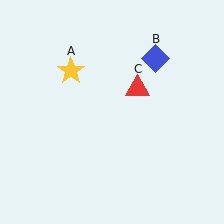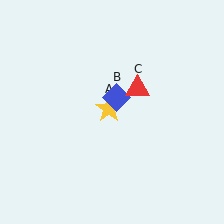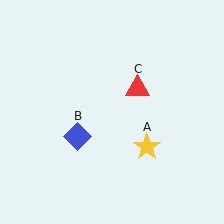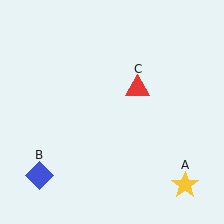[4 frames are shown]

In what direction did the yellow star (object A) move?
The yellow star (object A) moved down and to the right.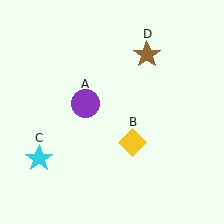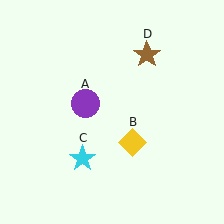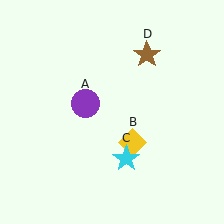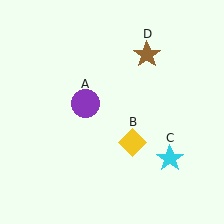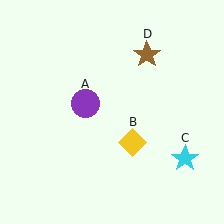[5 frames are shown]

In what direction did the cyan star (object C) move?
The cyan star (object C) moved right.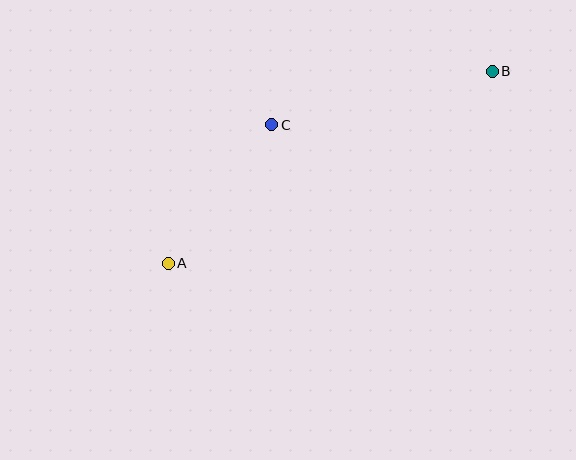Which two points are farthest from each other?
Points A and B are farthest from each other.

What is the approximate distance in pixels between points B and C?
The distance between B and C is approximately 227 pixels.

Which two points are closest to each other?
Points A and C are closest to each other.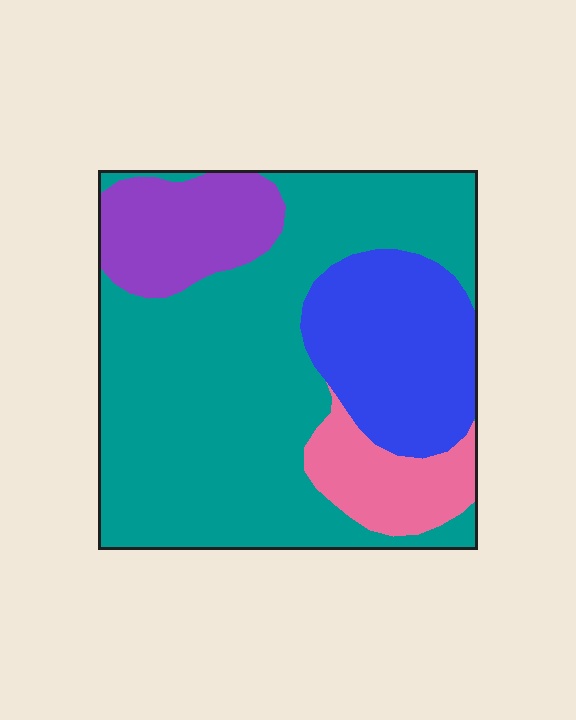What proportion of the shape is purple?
Purple takes up about one eighth (1/8) of the shape.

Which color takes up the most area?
Teal, at roughly 60%.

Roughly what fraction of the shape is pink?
Pink covers around 10% of the shape.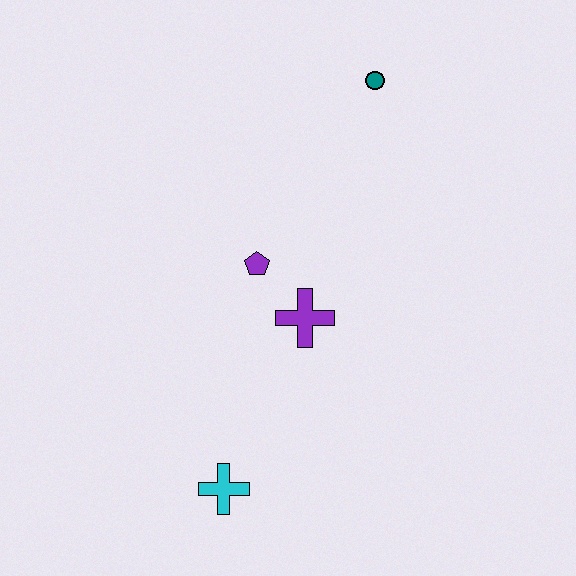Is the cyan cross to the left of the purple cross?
Yes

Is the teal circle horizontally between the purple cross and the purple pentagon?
No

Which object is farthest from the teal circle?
The cyan cross is farthest from the teal circle.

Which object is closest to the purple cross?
The purple pentagon is closest to the purple cross.